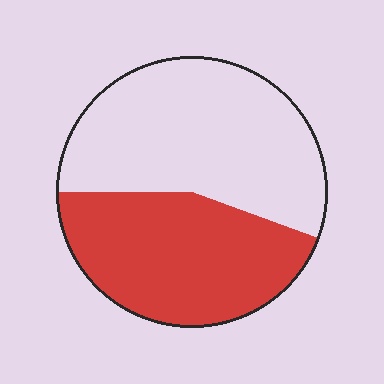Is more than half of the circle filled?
No.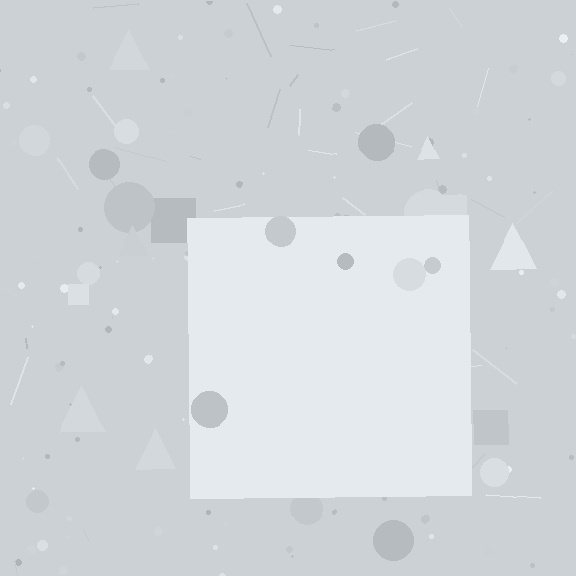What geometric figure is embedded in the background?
A square is embedded in the background.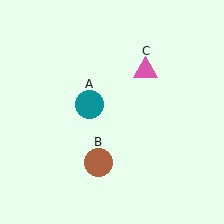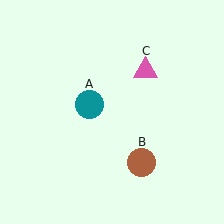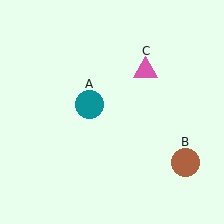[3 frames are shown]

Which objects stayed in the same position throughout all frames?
Teal circle (object A) and pink triangle (object C) remained stationary.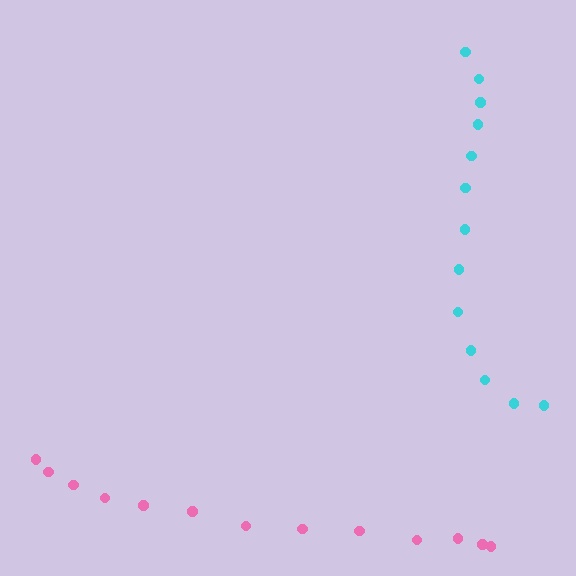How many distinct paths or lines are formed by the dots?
There are 2 distinct paths.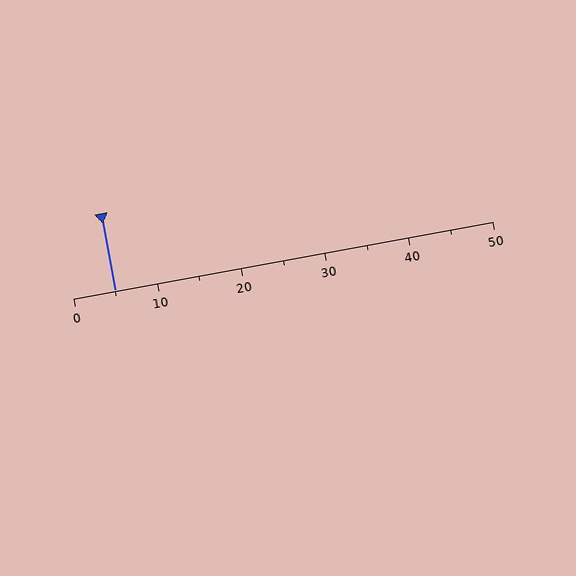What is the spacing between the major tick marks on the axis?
The major ticks are spaced 10 apart.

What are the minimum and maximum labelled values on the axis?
The axis runs from 0 to 50.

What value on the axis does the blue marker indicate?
The marker indicates approximately 5.